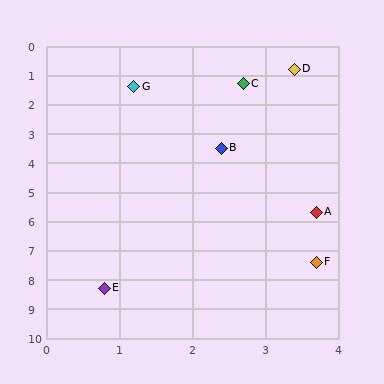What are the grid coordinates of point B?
Point B is at approximately (2.4, 3.5).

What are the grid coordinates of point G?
Point G is at approximately (1.2, 1.4).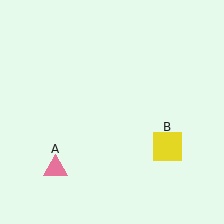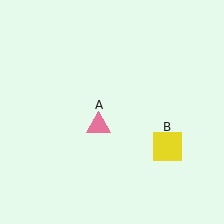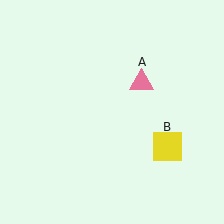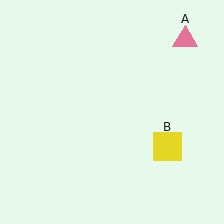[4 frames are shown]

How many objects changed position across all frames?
1 object changed position: pink triangle (object A).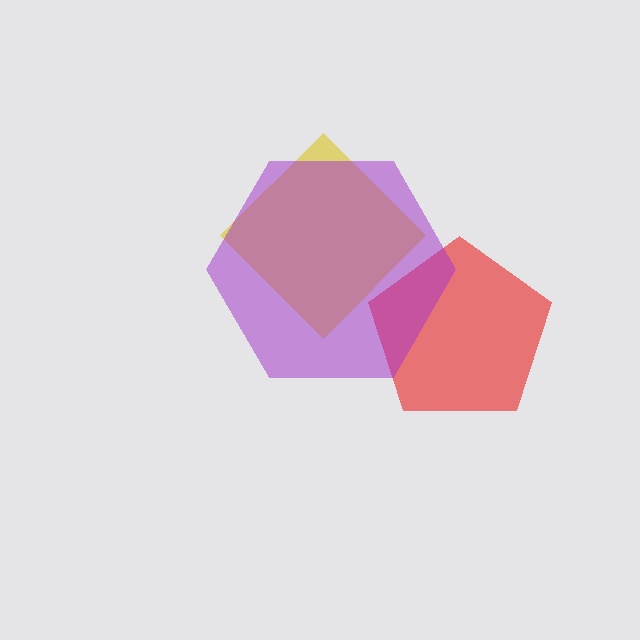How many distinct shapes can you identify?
There are 3 distinct shapes: a yellow diamond, a red pentagon, a purple hexagon.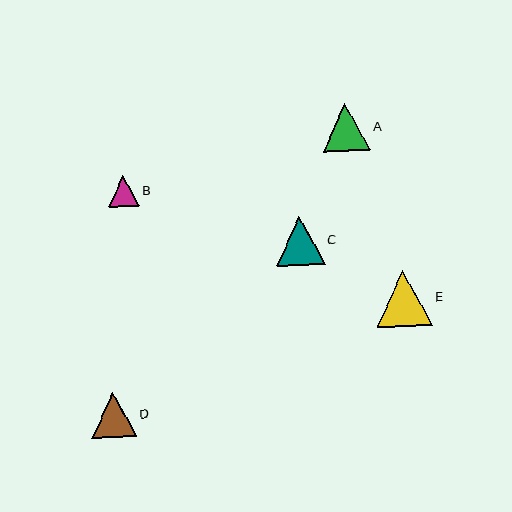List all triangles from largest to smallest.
From largest to smallest: E, C, A, D, B.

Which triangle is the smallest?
Triangle B is the smallest with a size of approximately 31 pixels.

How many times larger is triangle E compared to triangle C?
Triangle E is approximately 1.1 times the size of triangle C.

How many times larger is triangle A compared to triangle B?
Triangle A is approximately 1.5 times the size of triangle B.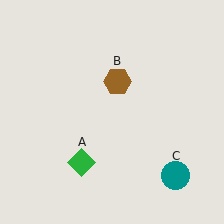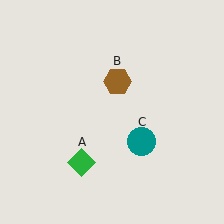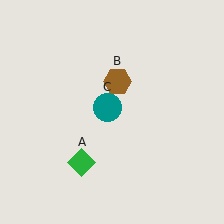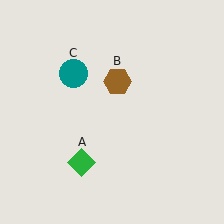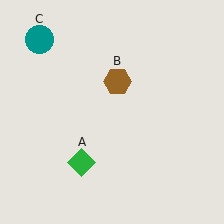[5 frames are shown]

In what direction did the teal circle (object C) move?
The teal circle (object C) moved up and to the left.